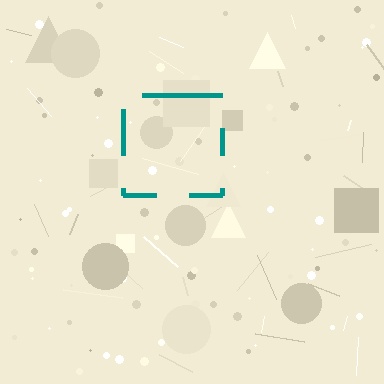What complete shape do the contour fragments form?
The contour fragments form a square.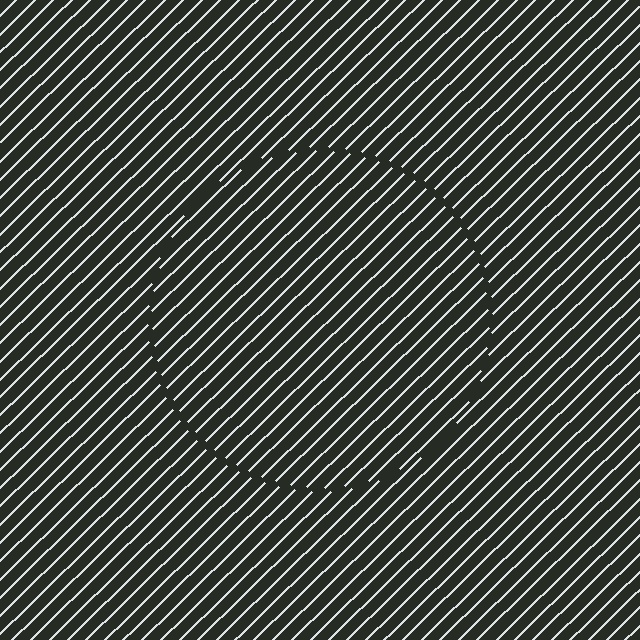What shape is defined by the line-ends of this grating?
An illusory circle. The interior of the shape contains the same grating, shifted by half a period — the contour is defined by the phase discontinuity where line-ends from the inner and outer gratings abut.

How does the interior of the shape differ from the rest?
The interior of the shape contains the same grating, shifted by half a period — the contour is defined by the phase discontinuity where line-ends from the inner and outer gratings abut.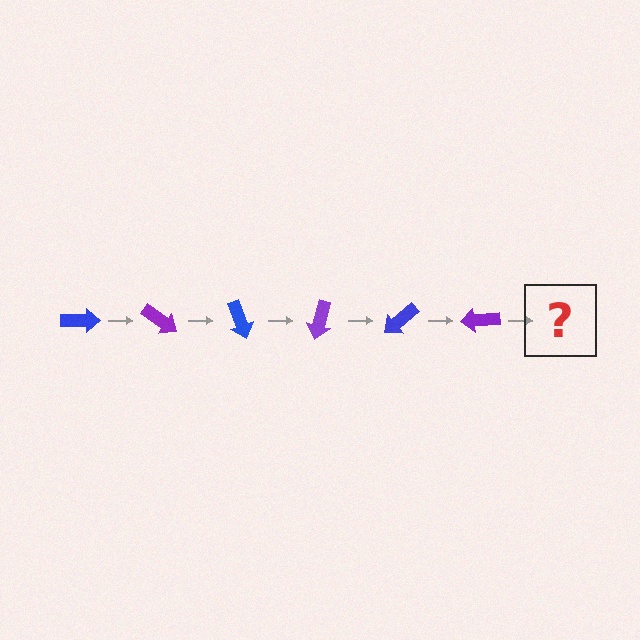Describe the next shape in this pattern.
It should be a blue arrow, rotated 210 degrees from the start.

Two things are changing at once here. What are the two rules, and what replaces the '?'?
The two rules are that it rotates 35 degrees each step and the color cycles through blue and purple. The '?' should be a blue arrow, rotated 210 degrees from the start.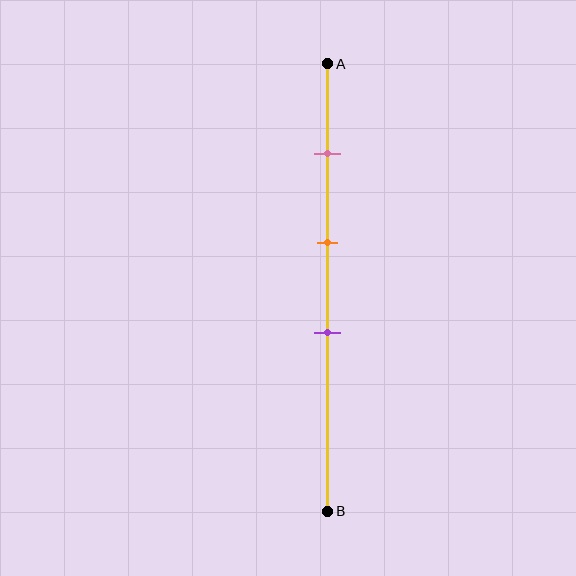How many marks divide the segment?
There are 3 marks dividing the segment.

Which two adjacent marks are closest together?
The orange and purple marks are the closest adjacent pair.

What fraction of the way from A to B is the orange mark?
The orange mark is approximately 40% (0.4) of the way from A to B.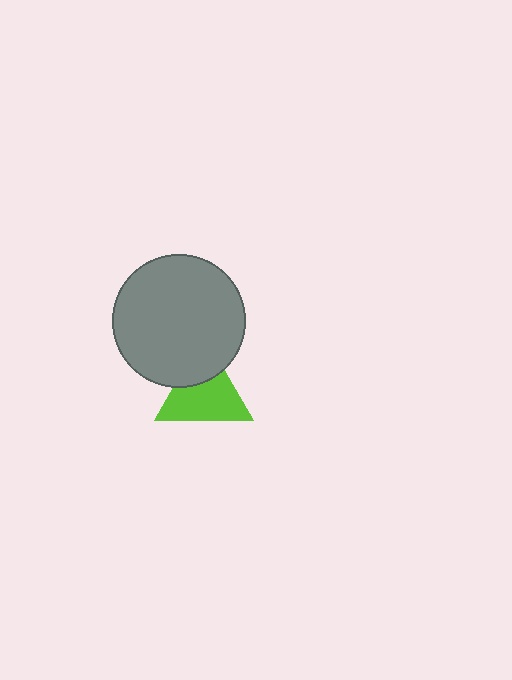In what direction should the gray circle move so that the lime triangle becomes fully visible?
The gray circle should move up. That is the shortest direction to clear the overlap and leave the lime triangle fully visible.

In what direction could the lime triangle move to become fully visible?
The lime triangle could move down. That would shift it out from behind the gray circle entirely.